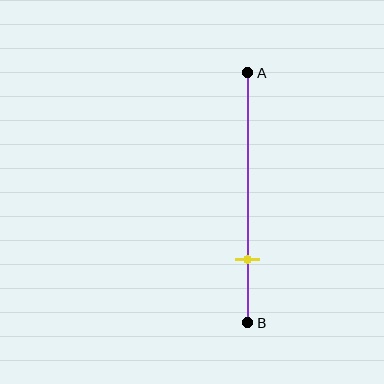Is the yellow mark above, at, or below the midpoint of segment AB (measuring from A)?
The yellow mark is below the midpoint of segment AB.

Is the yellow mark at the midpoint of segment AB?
No, the mark is at about 75% from A, not at the 50% midpoint.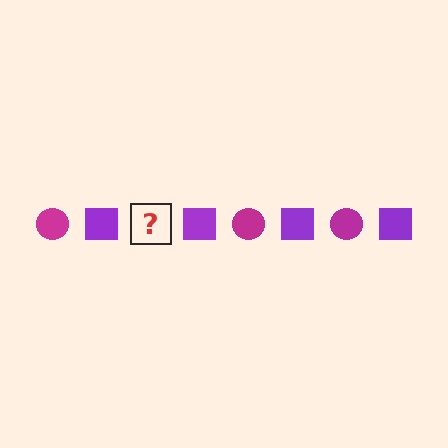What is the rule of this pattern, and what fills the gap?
The rule is that the pattern alternates between magenta circle and purple square. The gap should be filled with a magenta circle.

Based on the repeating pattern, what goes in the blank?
The blank should be a magenta circle.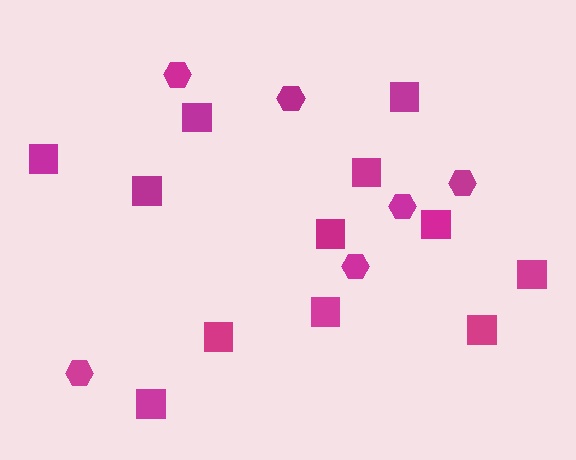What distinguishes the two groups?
There are 2 groups: one group of squares (12) and one group of hexagons (6).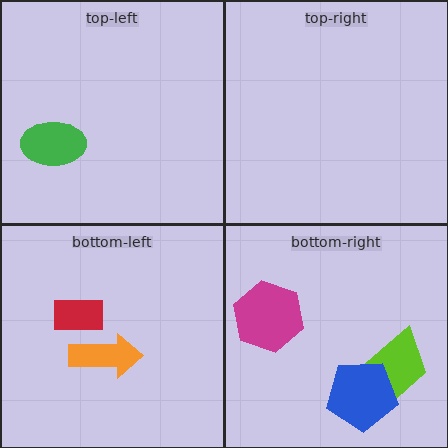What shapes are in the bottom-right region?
The magenta hexagon, the lime trapezoid, the blue pentagon.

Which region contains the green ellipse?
The top-left region.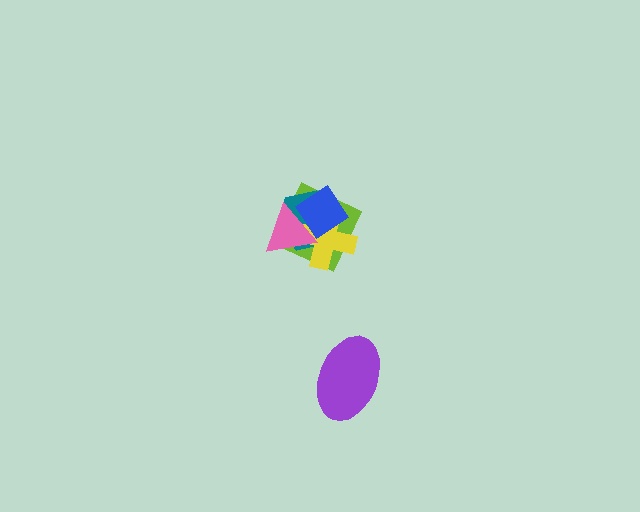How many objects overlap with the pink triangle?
4 objects overlap with the pink triangle.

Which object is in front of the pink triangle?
The blue diamond is in front of the pink triangle.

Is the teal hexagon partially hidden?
Yes, it is partially covered by another shape.